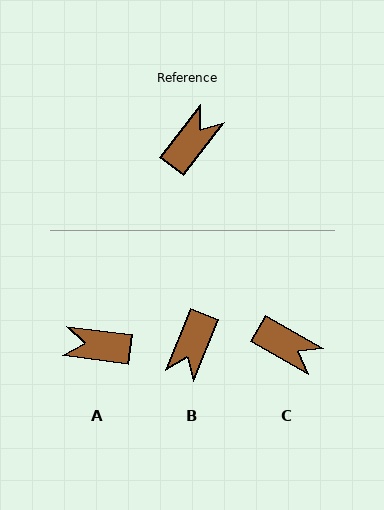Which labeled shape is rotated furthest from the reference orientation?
B, about 164 degrees away.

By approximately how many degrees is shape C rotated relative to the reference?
Approximately 82 degrees clockwise.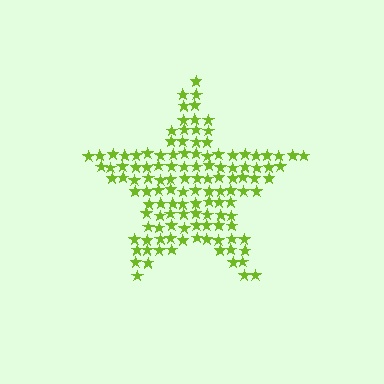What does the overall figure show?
The overall figure shows a star.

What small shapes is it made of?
It is made of small stars.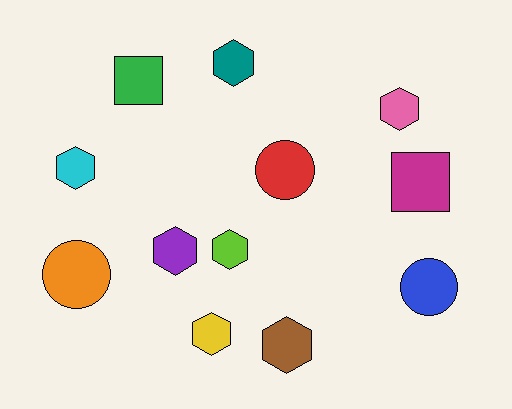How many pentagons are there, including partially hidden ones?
There are no pentagons.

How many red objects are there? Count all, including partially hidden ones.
There is 1 red object.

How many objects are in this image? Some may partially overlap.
There are 12 objects.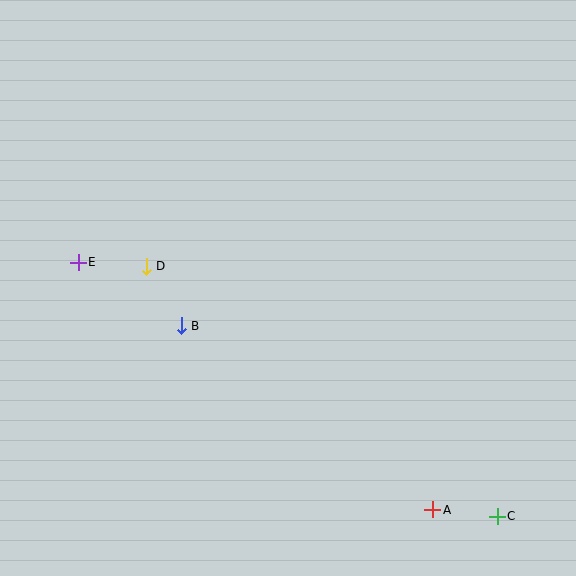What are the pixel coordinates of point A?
Point A is at (433, 510).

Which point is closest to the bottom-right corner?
Point C is closest to the bottom-right corner.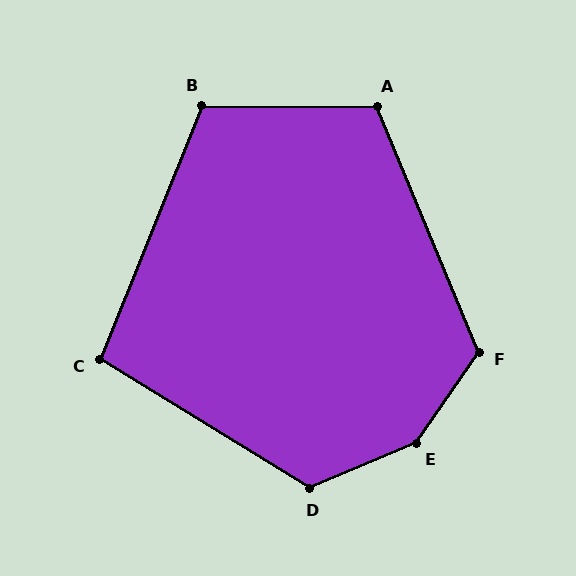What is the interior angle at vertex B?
Approximately 111 degrees (obtuse).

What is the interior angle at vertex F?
Approximately 123 degrees (obtuse).